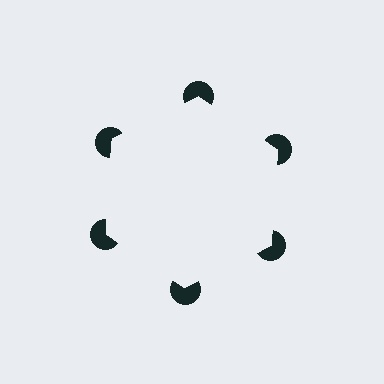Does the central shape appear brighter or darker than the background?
It typically appears slightly brighter than the background, even though no actual brightness change is drawn.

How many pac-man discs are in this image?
There are 6 — one at each vertex of the illusory hexagon.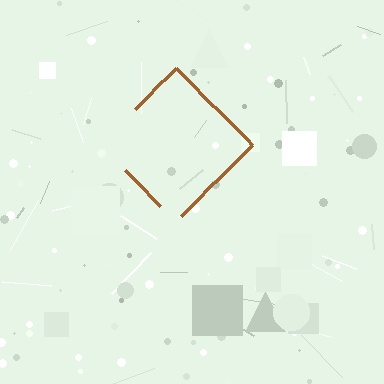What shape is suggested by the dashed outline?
The dashed outline suggests a diamond.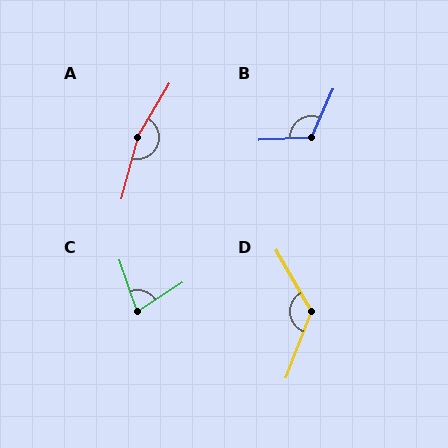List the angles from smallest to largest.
C (76°), B (117°), D (129°), A (165°).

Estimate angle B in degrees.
Approximately 117 degrees.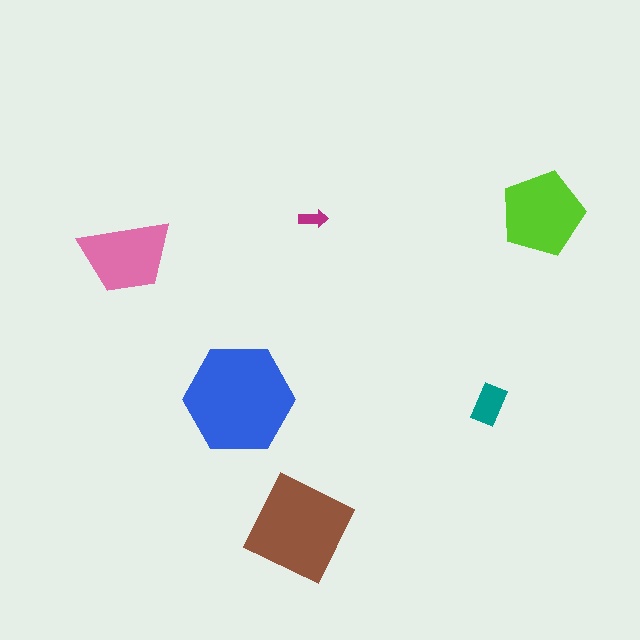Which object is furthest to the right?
The lime pentagon is rightmost.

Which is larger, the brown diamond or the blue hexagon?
The blue hexagon.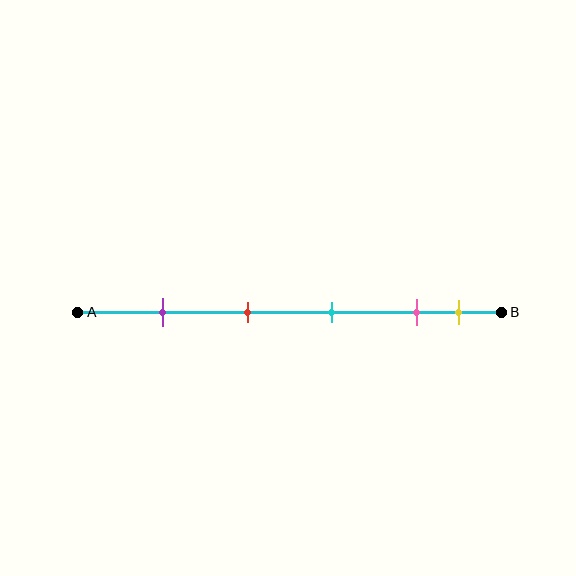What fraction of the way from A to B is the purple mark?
The purple mark is approximately 20% (0.2) of the way from A to B.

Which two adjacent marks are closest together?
The pink and yellow marks are the closest adjacent pair.